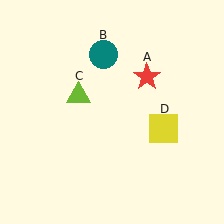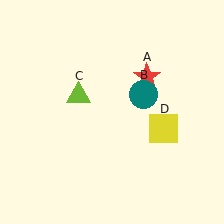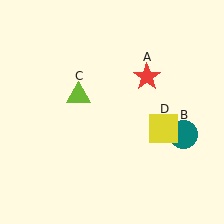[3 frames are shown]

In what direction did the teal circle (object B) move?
The teal circle (object B) moved down and to the right.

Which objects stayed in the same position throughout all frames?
Red star (object A) and lime triangle (object C) and yellow square (object D) remained stationary.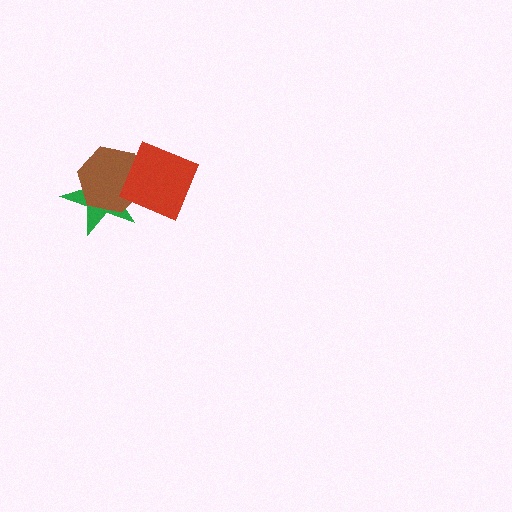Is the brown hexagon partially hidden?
Yes, it is partially covered by another shape.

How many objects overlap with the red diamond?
2 objects overlap with the red diamond.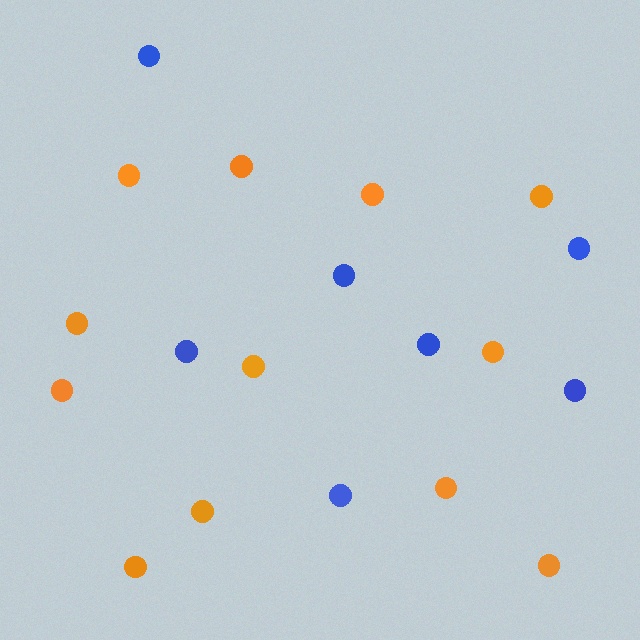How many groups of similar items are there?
There are 2 groups: one group of blue circles (7) and one group of orange circles (12).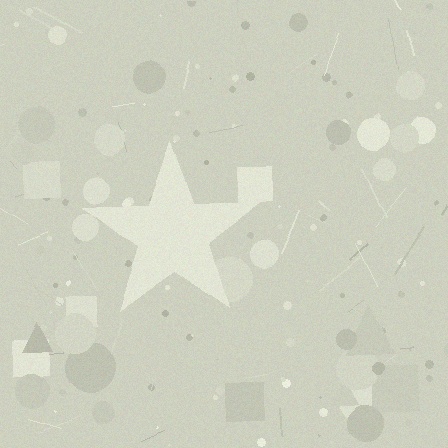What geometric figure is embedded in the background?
A star is embedded in the background.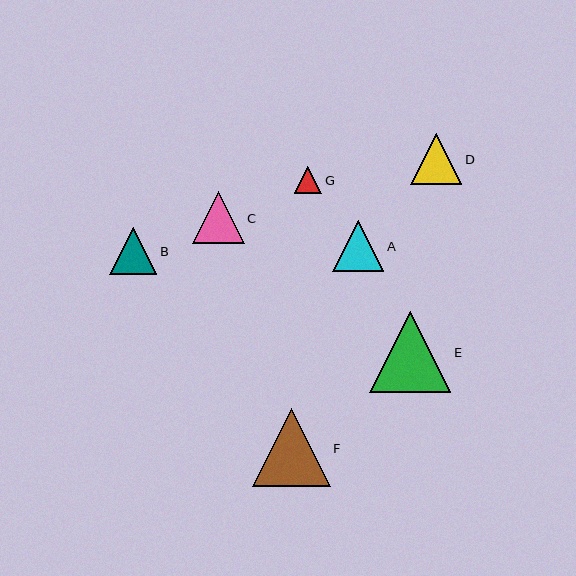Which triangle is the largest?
Triangle E is the largest with a size of approximately 81 pixels.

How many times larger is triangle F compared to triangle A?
Triangle F is approximately 1.5 times the size of triangle A.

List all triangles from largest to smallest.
From largest to smallest: E, F, C, D, A, B, G.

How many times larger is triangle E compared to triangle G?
Triangle E is approximately 3.0 times the size of triangle G.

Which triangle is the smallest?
Triangle G is the smallest with a size of approximately 27 pixels.